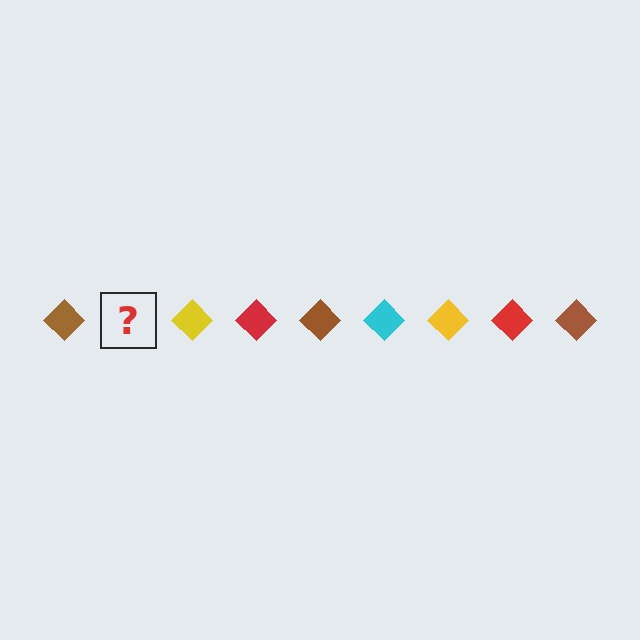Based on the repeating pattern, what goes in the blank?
The blank should be a cyan diamond.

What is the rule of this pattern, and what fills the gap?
The rule is that the pattern cycles through brown, cyan, yellow, red diamonds. The gap should be filled with a cyan diamond.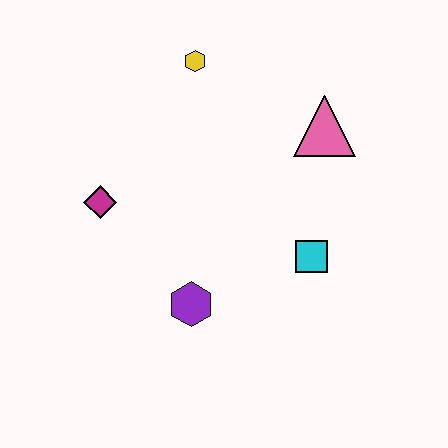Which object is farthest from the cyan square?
The yellow hexagon is farthest from the cyan square.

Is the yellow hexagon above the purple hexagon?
Yes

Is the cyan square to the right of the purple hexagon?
Yes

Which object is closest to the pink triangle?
The cyan square is closest to the pink triangle.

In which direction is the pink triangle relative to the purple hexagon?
The pink triangle is above the purple hexagon.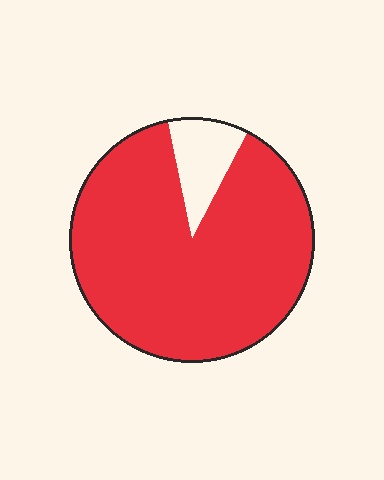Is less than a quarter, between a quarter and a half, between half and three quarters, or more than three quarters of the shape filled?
More than three quarters.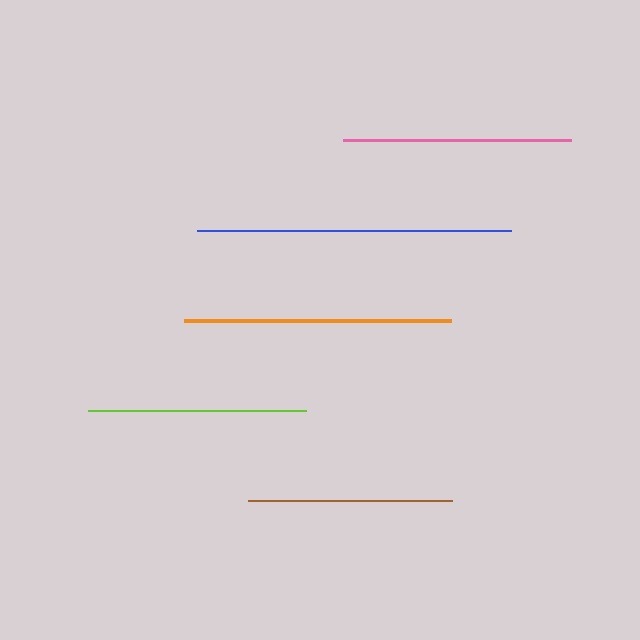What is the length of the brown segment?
The brown segment is approximately 204 pixels long.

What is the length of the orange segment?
The orange segment is approximately 267 pixels long.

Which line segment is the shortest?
The brown line is the shortest at approximately 204 pixels.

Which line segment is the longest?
The blue line is the longest at approximately 314 pixels.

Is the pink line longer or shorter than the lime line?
The pink line is longer than the lime line.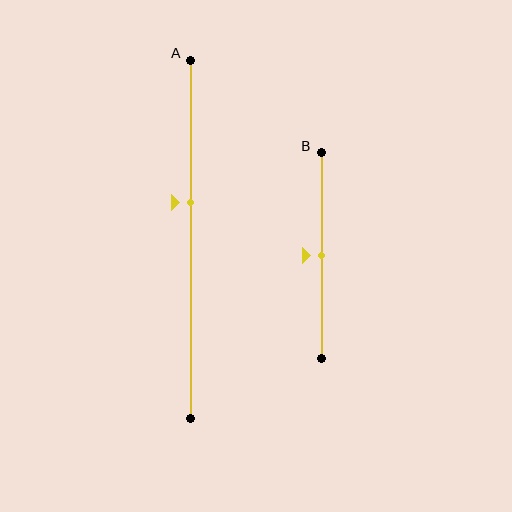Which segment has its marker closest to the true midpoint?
Segment B has its marker closest to the true midpoint.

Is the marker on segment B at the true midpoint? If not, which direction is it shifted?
Yes, the marker on segment B is at the true midpoint.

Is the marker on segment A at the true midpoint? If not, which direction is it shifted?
No, the marker on segment A is shifted upward by about 10% of the segment length.